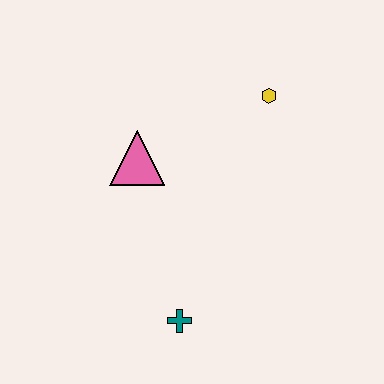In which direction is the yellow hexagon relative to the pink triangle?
The yellow hexagon is to the right of the pink triangle.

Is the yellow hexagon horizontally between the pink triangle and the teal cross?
No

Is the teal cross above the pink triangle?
No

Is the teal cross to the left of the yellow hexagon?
Yes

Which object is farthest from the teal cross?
The yellow hexagon is farthest from the teal cross.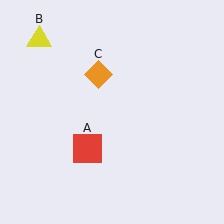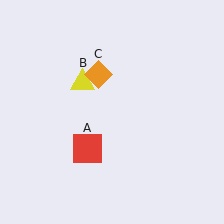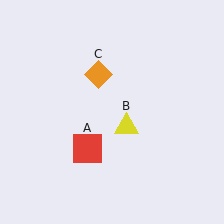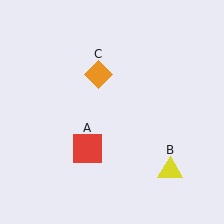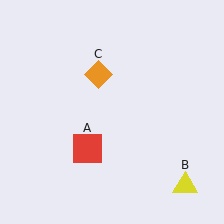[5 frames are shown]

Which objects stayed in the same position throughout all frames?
Red square (object A) and orange diamond (object C) remained stationary.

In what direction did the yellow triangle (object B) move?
The yellow triangle (object B) moved down and to the right.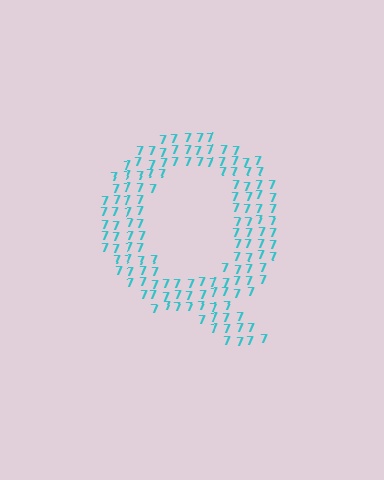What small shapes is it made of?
It is made of small digit 7's.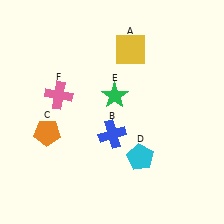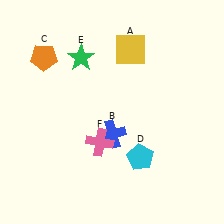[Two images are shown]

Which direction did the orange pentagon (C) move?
The orange pentagon (C) moved up.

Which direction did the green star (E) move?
The green star (E) moved up.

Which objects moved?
The objects that moved are: the orange pentagon (C), the green star (E), the pink cross (F).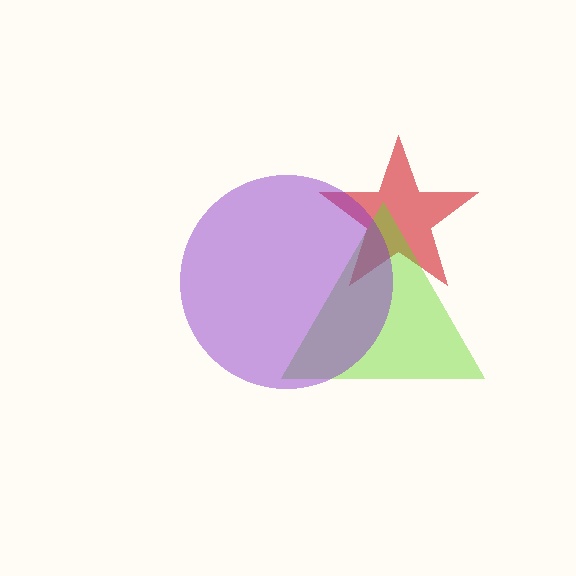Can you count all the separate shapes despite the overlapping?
Yes, there are 3 separate shapes.